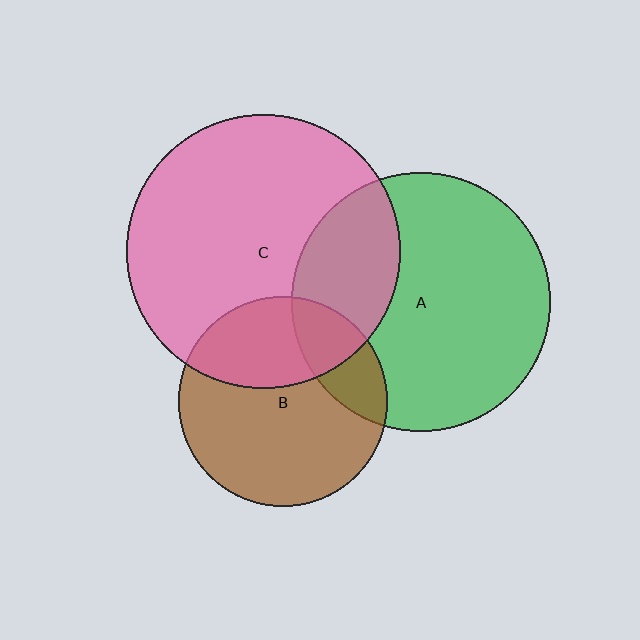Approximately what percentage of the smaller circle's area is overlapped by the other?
Approximately 30%.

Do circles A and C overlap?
Yes.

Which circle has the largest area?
Circle C (pink).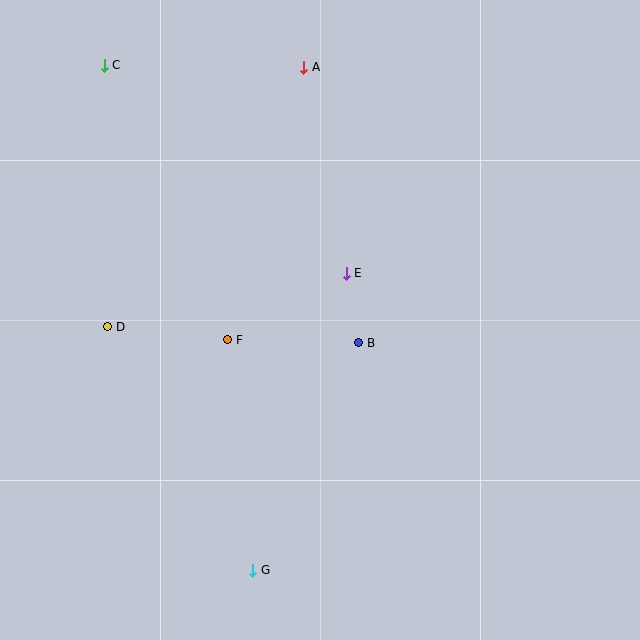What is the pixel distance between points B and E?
The distance between B and E is 71 pixels.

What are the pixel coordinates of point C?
Point C is at (104, 65).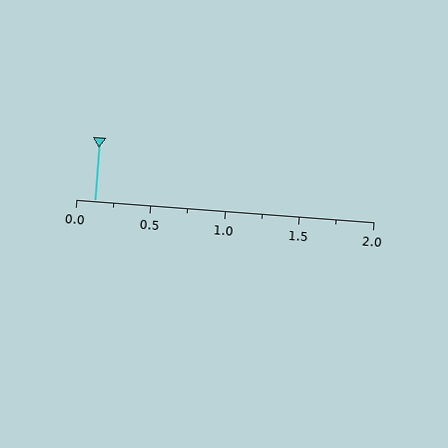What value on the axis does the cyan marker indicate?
The marker indicates approximately 0.12.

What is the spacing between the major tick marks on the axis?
The major ticks are spaced 0.5 apart.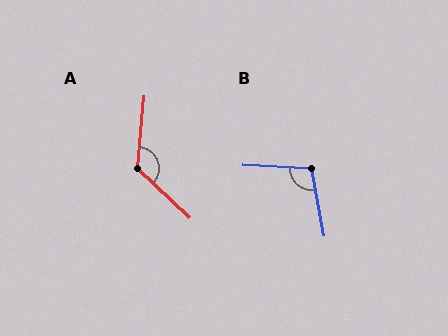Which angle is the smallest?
B, at approximately 103 degrees.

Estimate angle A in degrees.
Approximately 128 degrees.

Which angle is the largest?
A, at approximately 128 degrees.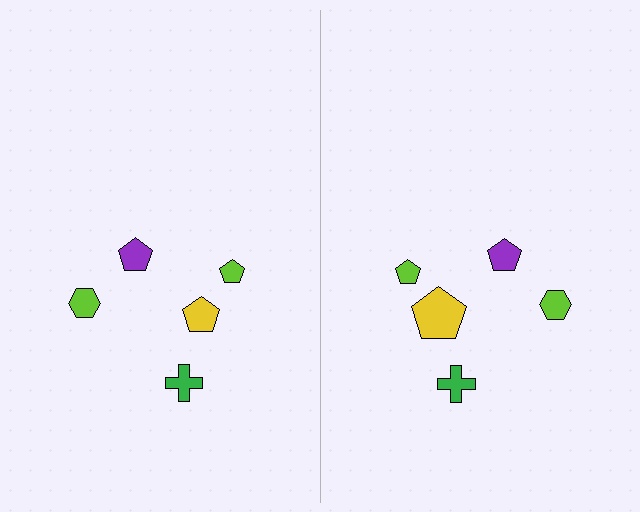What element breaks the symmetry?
The yellow pentagon on the right side has a different size than its mirror counterpart.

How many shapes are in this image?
There are 10 shapes in this image.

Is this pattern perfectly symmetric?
No, the pattern is not perfectly symmetric. The yellow pentagon on the right side has a different size than its mirror counterpart.